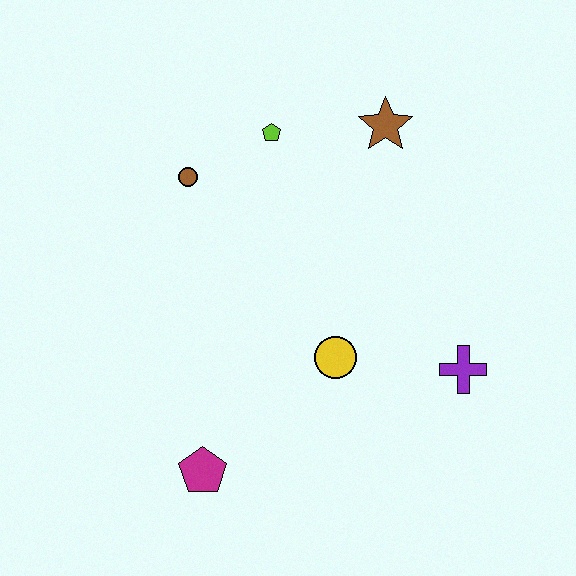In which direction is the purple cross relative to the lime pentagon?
The purple cross is below the lime pentagon.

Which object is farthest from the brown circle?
The purple cross is farthest from the brown circle.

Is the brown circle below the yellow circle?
No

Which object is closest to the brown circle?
The lime pentagon is closest to the brown circle.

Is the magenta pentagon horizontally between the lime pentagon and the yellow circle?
No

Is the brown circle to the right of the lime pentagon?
No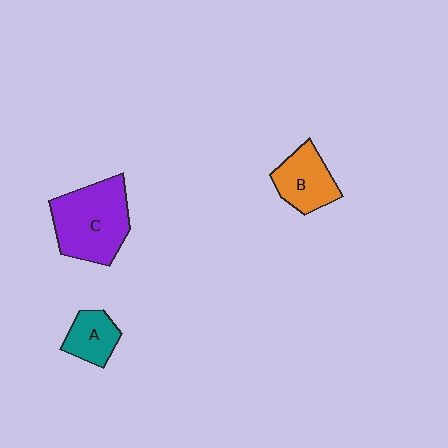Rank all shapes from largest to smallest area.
From largest to smallest: C (purple), B (orange), A (teal).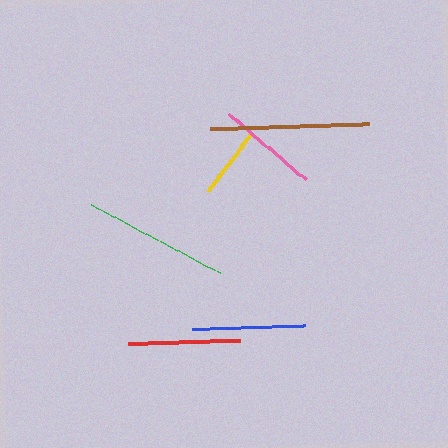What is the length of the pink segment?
The pink segment is approximately 101 pixels long.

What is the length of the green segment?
The green segment is approximately 144 pixels long.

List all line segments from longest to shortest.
From longest to shortest: brown, green, blue, red, pink, yellow.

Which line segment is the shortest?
The yellow line is the shortest at approximately 74 pixels.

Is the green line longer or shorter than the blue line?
The green line is longer than the blue line.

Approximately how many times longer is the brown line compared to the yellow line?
The brown line is approximately 2.2 times the length of the yellow line.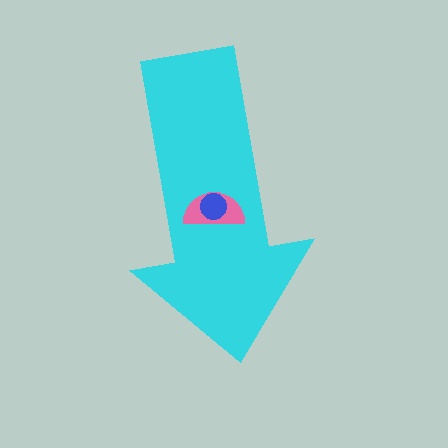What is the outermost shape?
The cyan arrow.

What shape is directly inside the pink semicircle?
The blue circle.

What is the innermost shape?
The blue circle.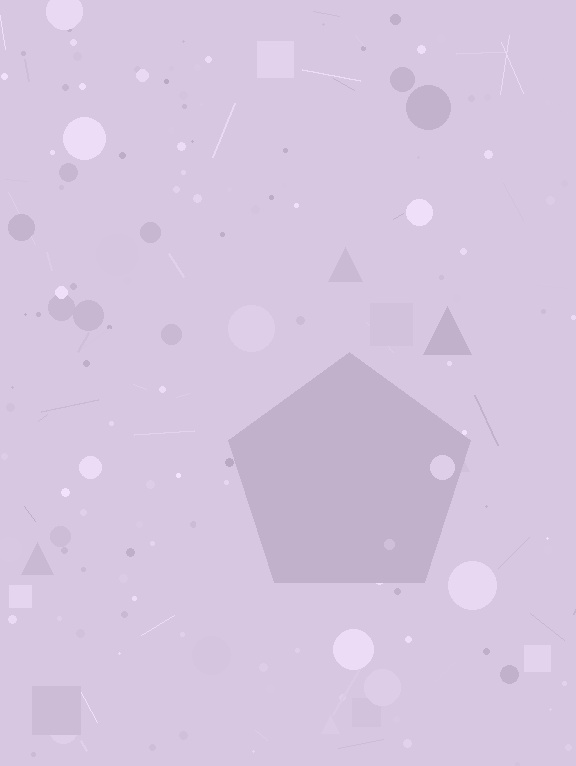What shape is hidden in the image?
A pentagon is hidden in the image.